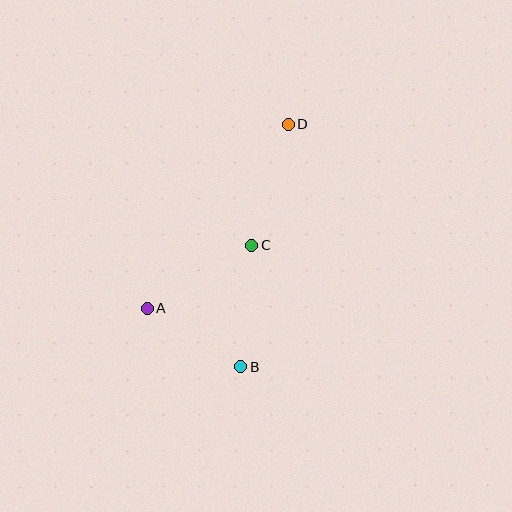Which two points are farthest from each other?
Points B and D are farthest from each other.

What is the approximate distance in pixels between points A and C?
The distance between A and C is approximately 122 pixels.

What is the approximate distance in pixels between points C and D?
The distance between C and D is approximately 127 pixels.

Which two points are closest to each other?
Points A and B are closest to each other.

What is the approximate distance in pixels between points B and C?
The distance between B and C is approximately 122 pixels.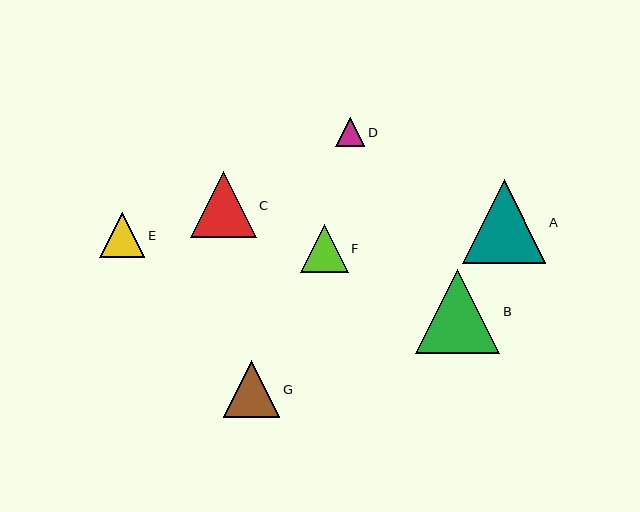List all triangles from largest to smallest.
From largest to smallest: B, A, C, G, F, E, D.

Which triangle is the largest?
Triangle B is the largest with a size of approximately 84 pixels.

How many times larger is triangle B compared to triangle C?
Triangle B is approximately 1.3 times the size of triangle C.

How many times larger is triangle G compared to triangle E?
Triangle G is approximately 1.3 times the size of triangle E.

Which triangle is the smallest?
Triangle D is the smallest with a size of approximately 29 pixels.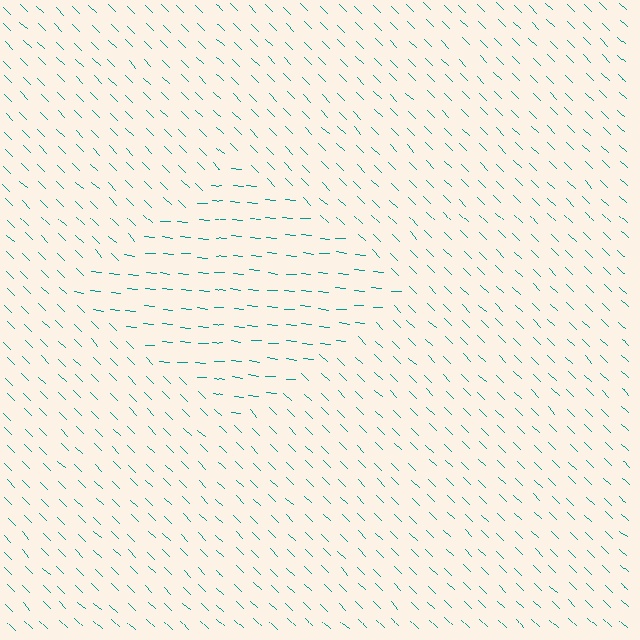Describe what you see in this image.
The image is filled with small teal line segments. A diamond region in the image has lines oriented differently from the surrounding lines, creating a visible texture boundary.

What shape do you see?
I see a diamond.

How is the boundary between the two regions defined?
The boundary is defined purely by a change in line orientation (approximately 39 degrees difference). All lines are the same color and thickness.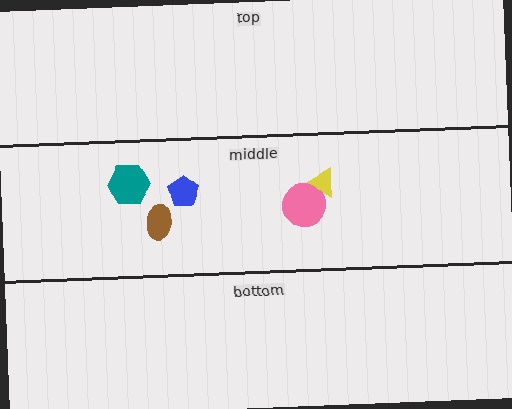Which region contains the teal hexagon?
The middle region.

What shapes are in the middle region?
The teal hexagon, the blue pentagon, the yellow triangle, the brown ellipse, the pink circle.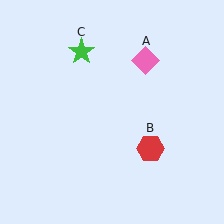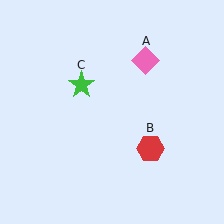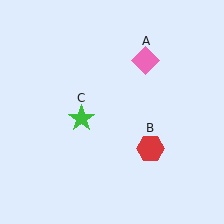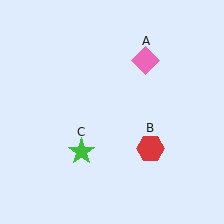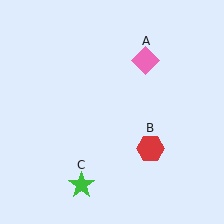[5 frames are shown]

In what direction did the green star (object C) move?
The green star (object C) moved down.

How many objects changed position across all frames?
1 object changed position: green star (object C).